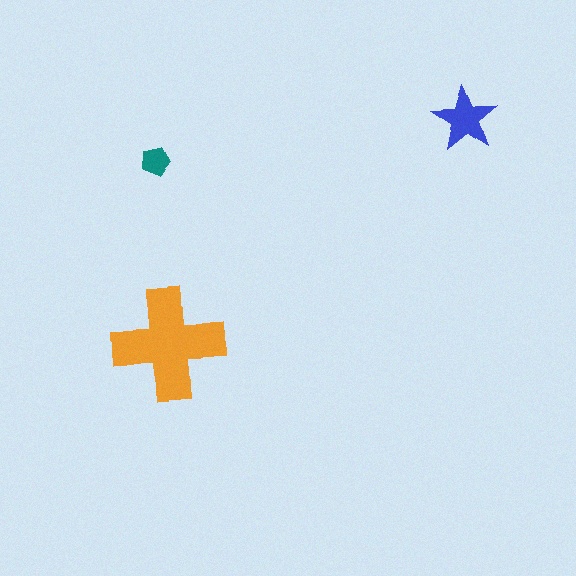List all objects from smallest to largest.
The teal pentagon, the blue star, the orange cross.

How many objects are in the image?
There are 3 objects in the image.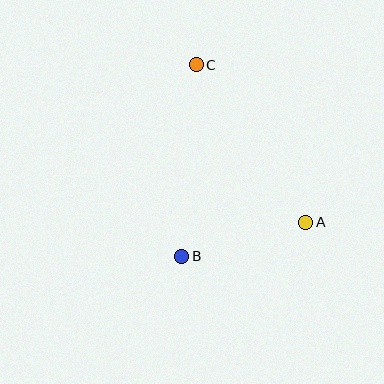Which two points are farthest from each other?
Points B and C are farthest from each other.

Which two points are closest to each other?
Points A and B are closest to each other.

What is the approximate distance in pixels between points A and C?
The distance between A and C is approximately 192 pixels.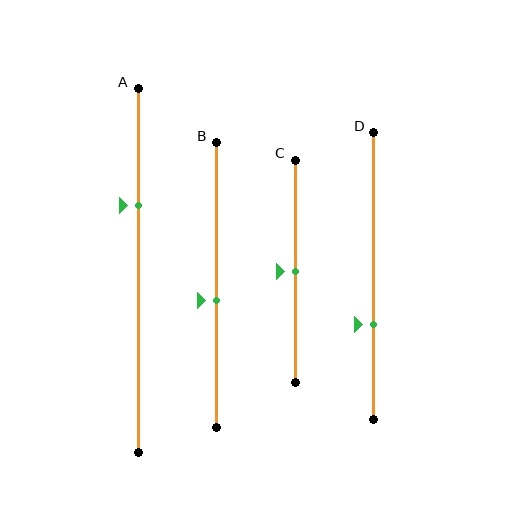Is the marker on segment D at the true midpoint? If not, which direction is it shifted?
No, the marker on segment D is shifted downward by about 17% of the segment length.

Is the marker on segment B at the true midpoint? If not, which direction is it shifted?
No, the marker on segment B is shifted downward by about 6% of the segment length.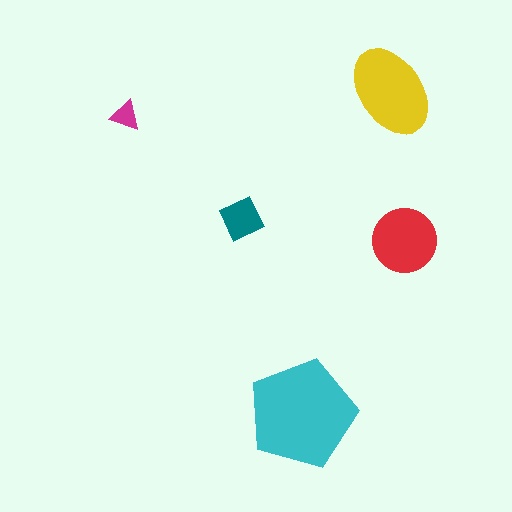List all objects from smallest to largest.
The magenta triangle, the teal diamond, the red circle, the yellow ellipse, the cyan pentagon.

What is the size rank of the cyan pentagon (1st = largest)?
1st.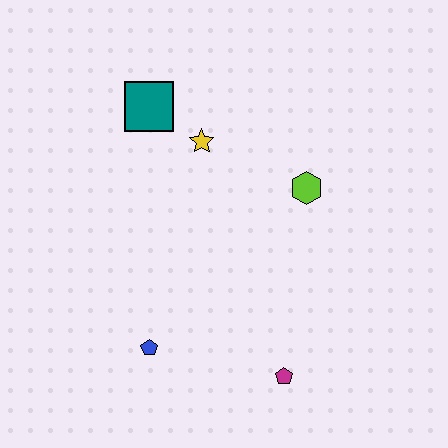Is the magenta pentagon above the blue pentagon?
No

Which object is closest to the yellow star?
The teal square is closest to the yellow star.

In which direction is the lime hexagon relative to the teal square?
The lime hexagon is to the right of the teal square.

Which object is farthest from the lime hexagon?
The blue pentagon is farthest from the lime hexagon.